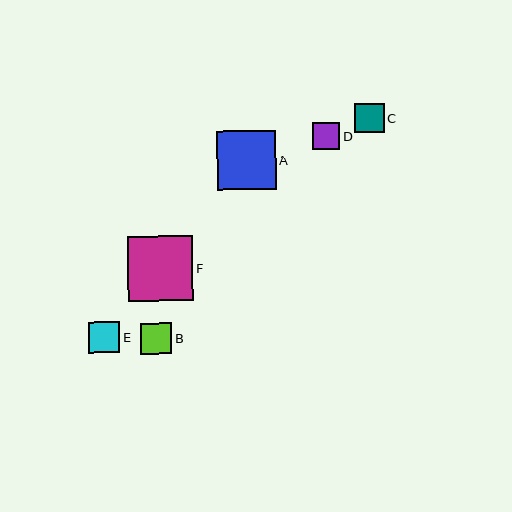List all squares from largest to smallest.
From largest to smallest: F, A, B, E, C, D.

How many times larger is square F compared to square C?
Square F is approximately 2.2 times the size of square C.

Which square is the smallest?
Square D is the smallest with a size of approximately 28 pixels.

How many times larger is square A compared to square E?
Square A is approximately 1.9 times the size of square E.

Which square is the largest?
Square F is the largest with a size of approximately 66 pixels.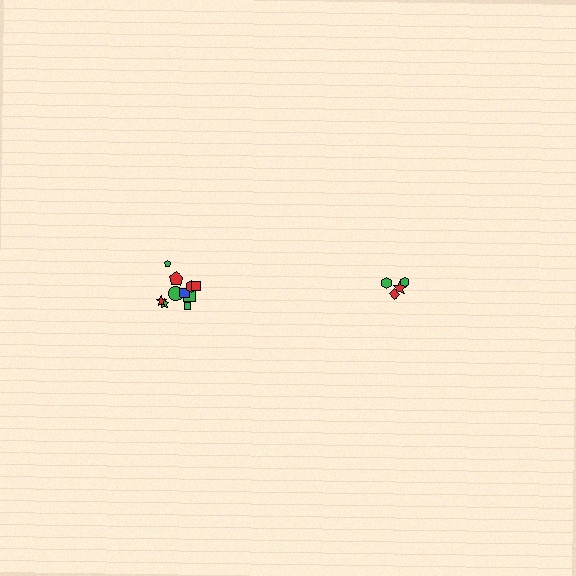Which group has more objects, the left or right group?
The left group.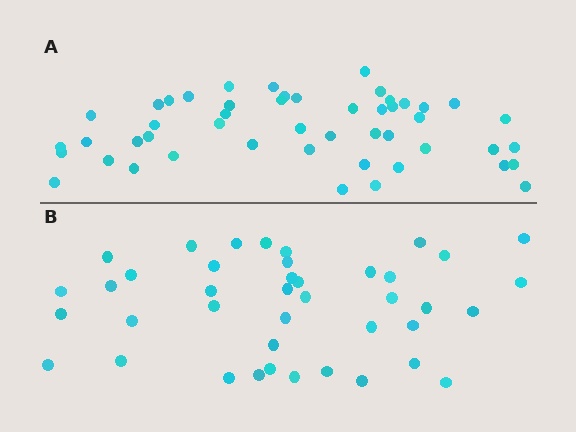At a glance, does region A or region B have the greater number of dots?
Region A (the top region) has more dots.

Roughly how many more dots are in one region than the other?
Region A has roughly 8 or so more dots than region B.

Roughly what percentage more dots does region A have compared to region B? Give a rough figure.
About 20% more.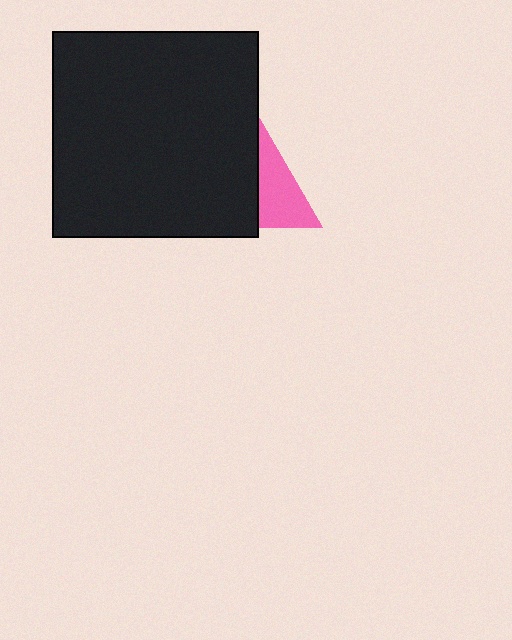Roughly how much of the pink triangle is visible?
A small part of it is visible (roughly 44%).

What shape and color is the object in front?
The object in front is a black square.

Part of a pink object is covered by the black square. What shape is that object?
It is a triangle.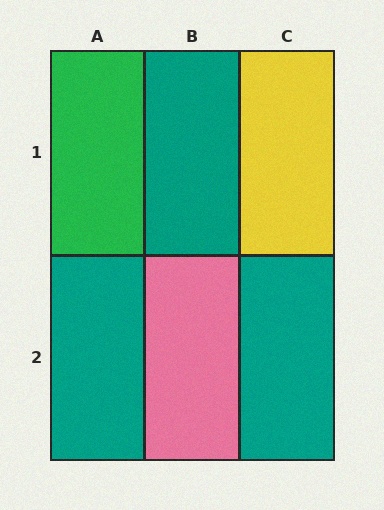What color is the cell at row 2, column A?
Teal.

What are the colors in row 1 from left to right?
Green, teal, yellow.